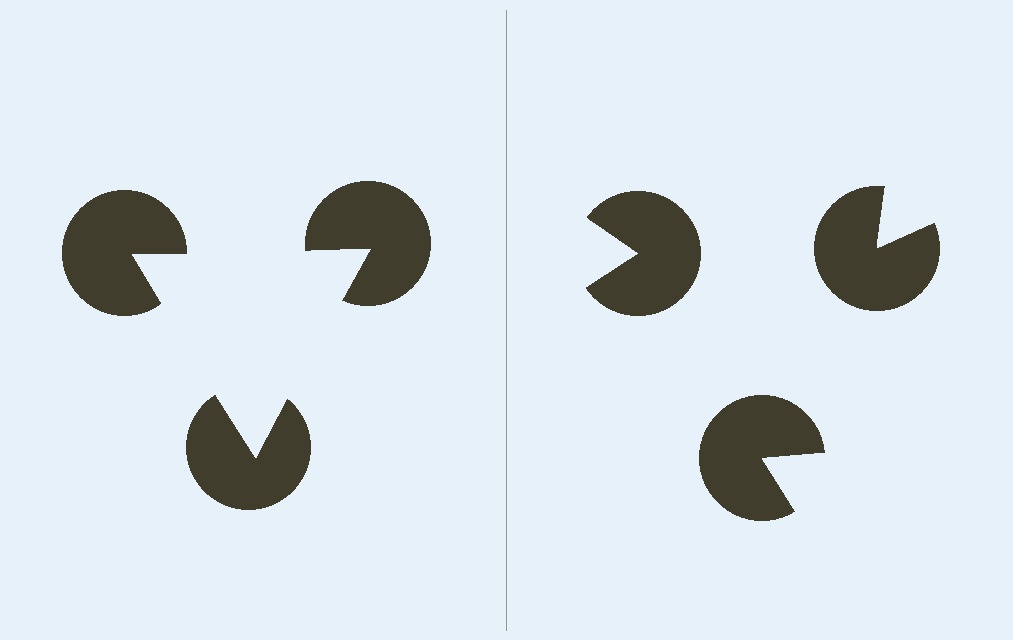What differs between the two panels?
The pac-man discs are positioned identically on both sides; only the wedge orientations differ. On the left they align to a triangle; on the right they are misaligned.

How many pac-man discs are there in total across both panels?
6 — 3 on each side.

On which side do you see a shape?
An illusory triangle appears on the left side. On the right side the wedge cuts are rotated, so no coherent shape forms.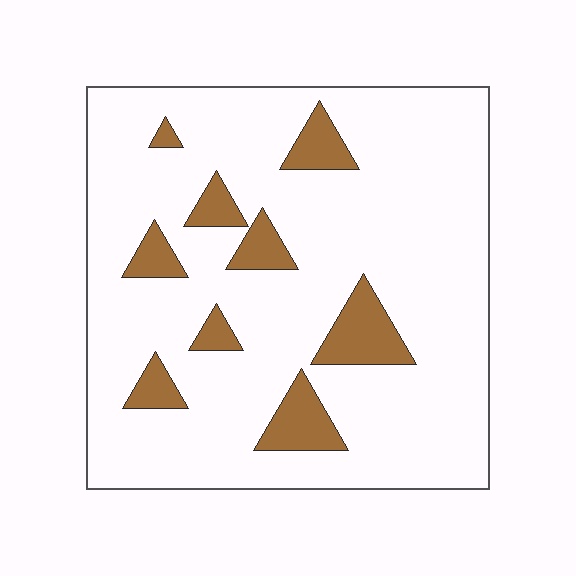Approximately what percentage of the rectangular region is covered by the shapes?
Approximately 15%.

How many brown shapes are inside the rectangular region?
9.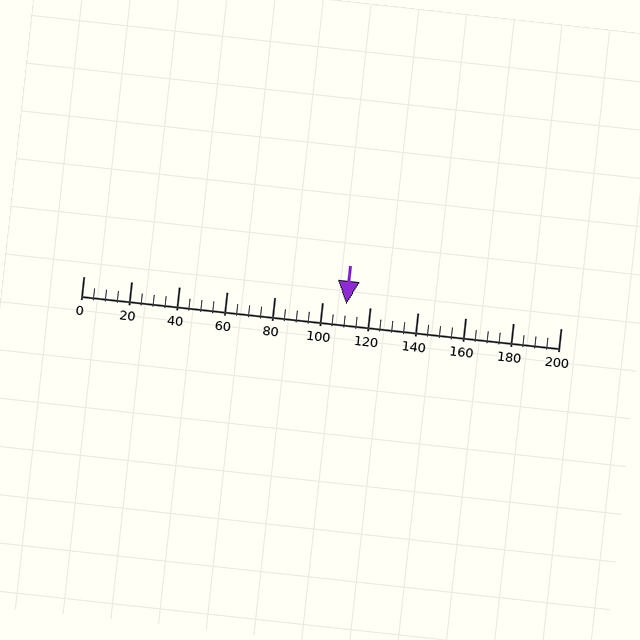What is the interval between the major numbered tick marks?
The major tick marks are spaced 20 units apart.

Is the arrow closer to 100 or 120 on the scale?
The arrow is closer to 120.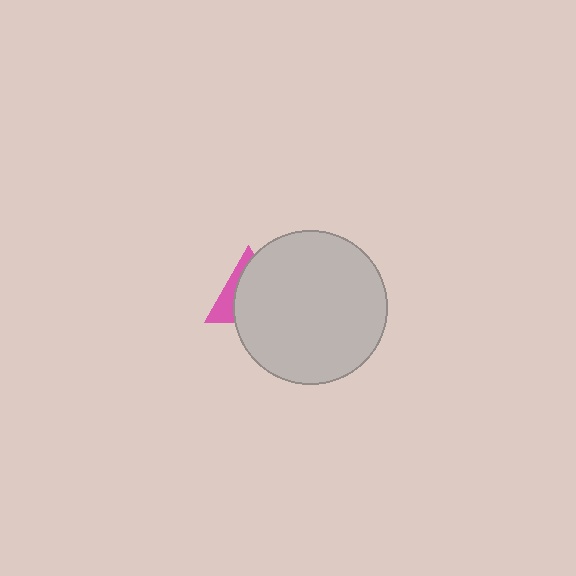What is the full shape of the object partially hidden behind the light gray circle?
The partially hidden object is a pink triangle.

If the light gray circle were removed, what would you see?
You would see the complete pink triangle.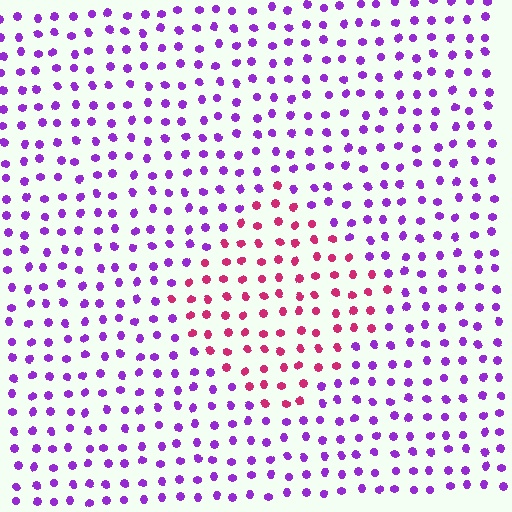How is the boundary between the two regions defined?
The boundary is defined purely by a slight shift in hue (about 54 degrees). Spacing, size, and orientation are identical on both sides.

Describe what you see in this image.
The image is filled with small purple elements in a uniform arrangement. A diamond-shaped region is visible where the elements are tinted to a slightly different hue, forming a subtle color boundary.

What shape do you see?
I see a diamond.